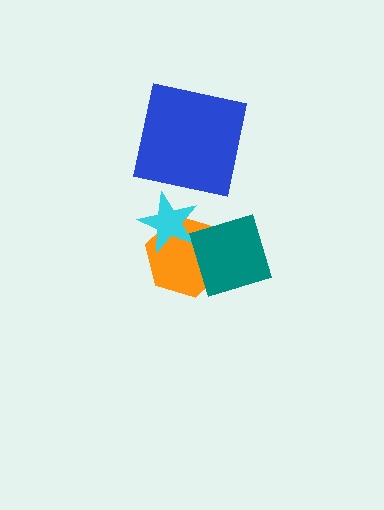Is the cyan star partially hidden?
Yes, it is partially covered by another shape.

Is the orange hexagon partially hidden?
Yes, it is partially covered by another shape.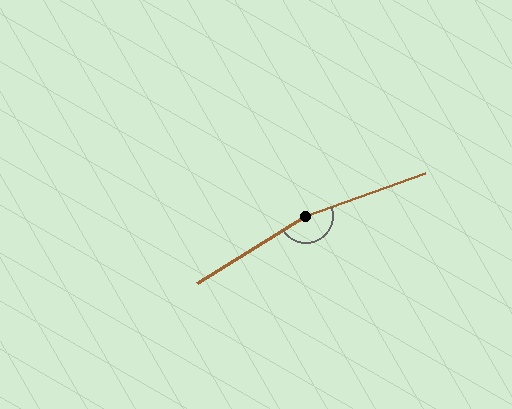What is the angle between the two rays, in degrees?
Approximately 168 degrees.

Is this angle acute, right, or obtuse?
It is obtuse.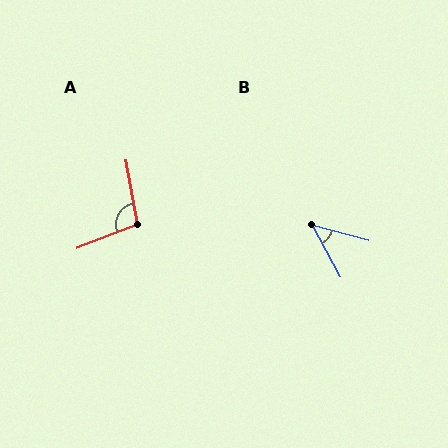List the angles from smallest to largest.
B (46°), A (101°).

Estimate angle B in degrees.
Approximately 46 degrees.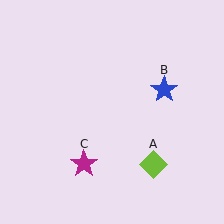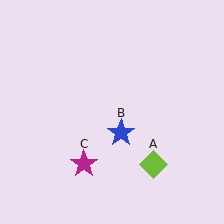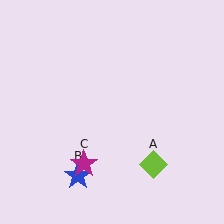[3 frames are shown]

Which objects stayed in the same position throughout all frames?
Lime diamond (object A) and magenta star (object C) remained stationary.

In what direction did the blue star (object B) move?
The blue star (object B) moved down and to the left.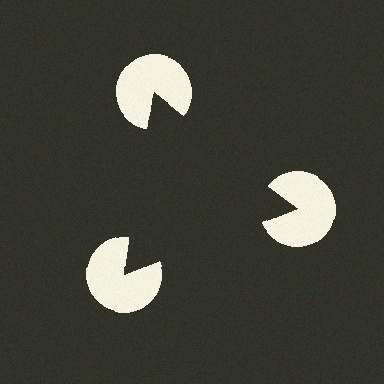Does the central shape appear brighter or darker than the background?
It typically appears slightly darker than the background, even though no actual brightness change is drawn.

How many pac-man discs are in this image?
There are 3 — one at each vertex of the illusory triangle.